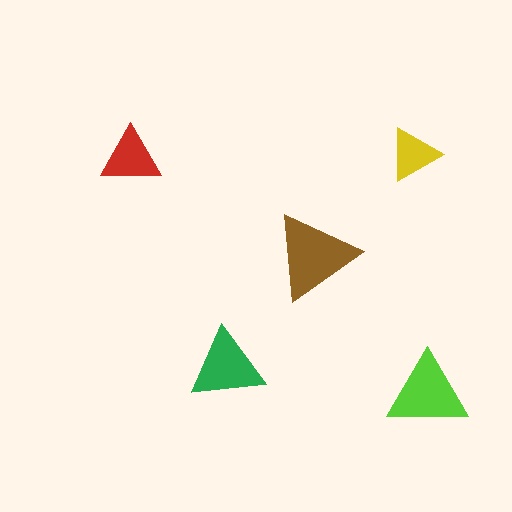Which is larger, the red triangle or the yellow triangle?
The red one.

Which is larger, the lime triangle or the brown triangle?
The brown one.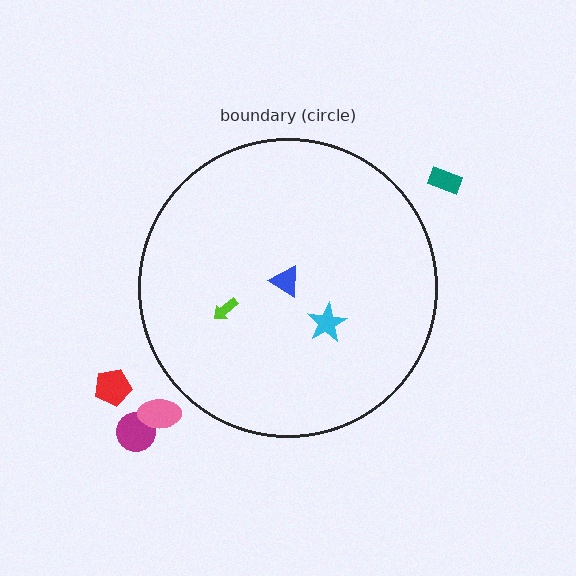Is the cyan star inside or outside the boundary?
Inside.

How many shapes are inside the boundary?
3 inside, 4 outside.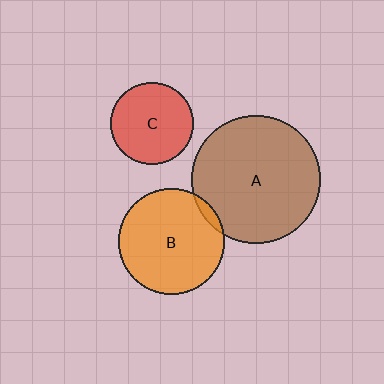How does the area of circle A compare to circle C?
Approximately 2.4 times.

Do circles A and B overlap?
Yes.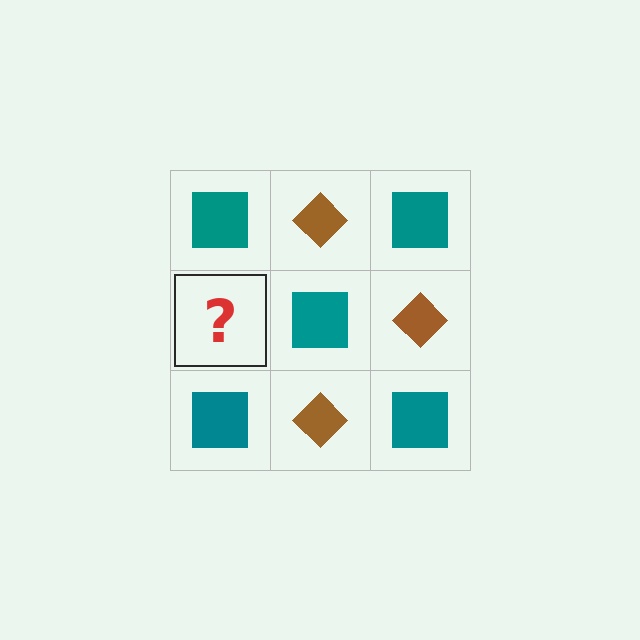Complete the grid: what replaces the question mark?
The question mark should be replaced with a brown diamond.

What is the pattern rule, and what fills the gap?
The rule is that it alternates teal square and brown diamond in a checkerboard pattern. The gap should be filled with a brown diamond.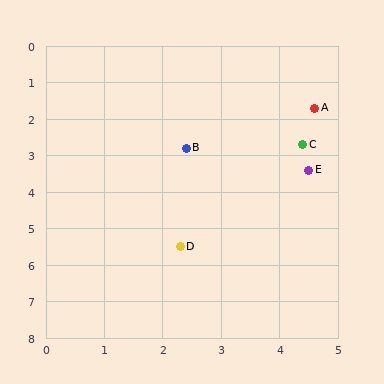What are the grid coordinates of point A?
Point A is at approximately (4.6, 1.7).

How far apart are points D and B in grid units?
Points D and B are about 2.7 grid units apart.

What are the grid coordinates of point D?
Point D is at approximately (2.3, 5.5).